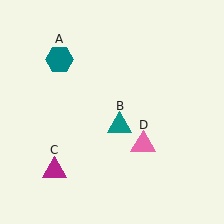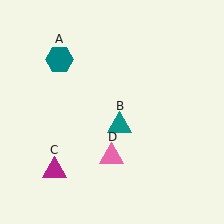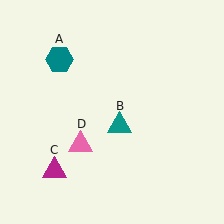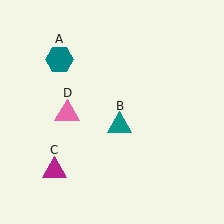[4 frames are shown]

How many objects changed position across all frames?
1 object changed position: pink triangle (object D).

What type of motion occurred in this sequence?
The pink triangle (object D) rotated clockwise around the center of the scene.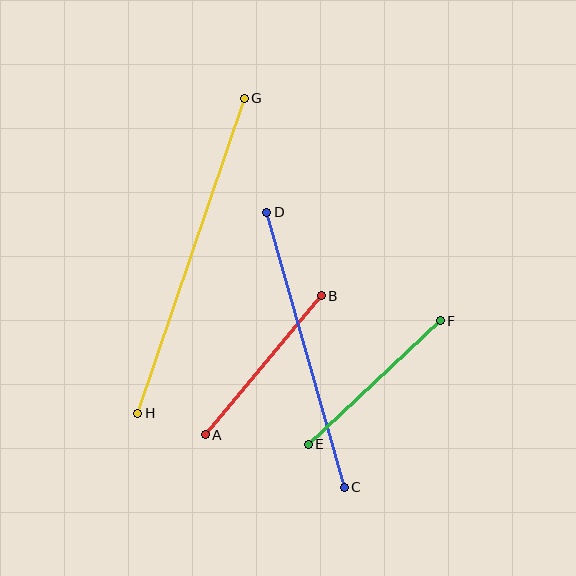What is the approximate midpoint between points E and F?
The midpoint is at approximately (374, 382) pixels.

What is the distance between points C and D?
The distance is approximately 286 pixels.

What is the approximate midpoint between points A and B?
The midpoint is at approximately (263, 365) pixels.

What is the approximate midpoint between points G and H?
The midpoint is at approximately (191, 256) pixels.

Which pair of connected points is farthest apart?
Points G and H are farthest apart.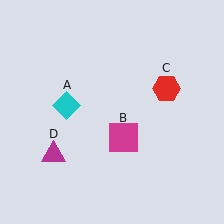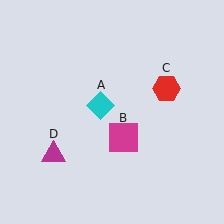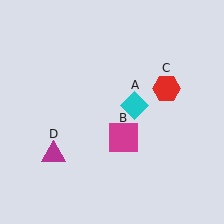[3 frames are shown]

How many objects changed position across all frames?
1 object changed position: cyan diamond (object A).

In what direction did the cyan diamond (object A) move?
The cyan diamond (object A) moved right.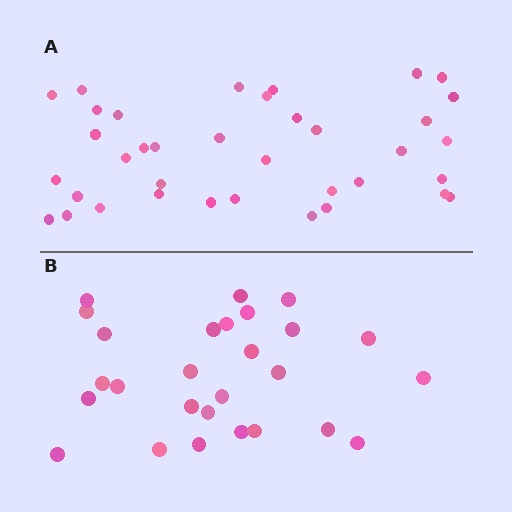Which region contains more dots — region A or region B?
Region A (the top region) has more dots.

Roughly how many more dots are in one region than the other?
Region A has roughly 10 or so more dots than region B.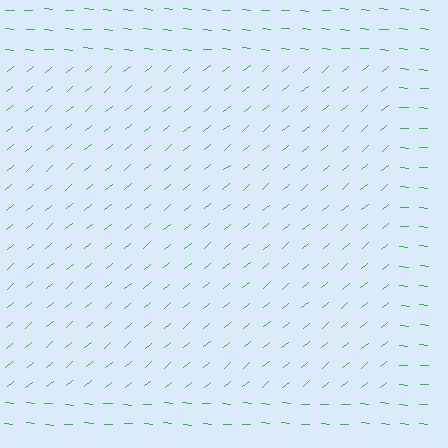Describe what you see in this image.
The image is filled with small green line segments. A rectangle region in the image has lines oriented differently from the surrounding lines, creating a visible texture boundary.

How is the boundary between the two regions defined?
The boundary is defined purely by a change in line orientation (approximately 45 degrees difference). All lines are the same color and thickness.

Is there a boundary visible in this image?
Yes, there is a texture boundary formed by a change in line orientation.